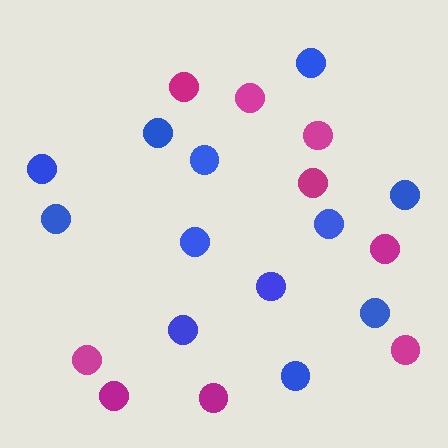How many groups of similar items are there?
There are 2 groups: one group of blue circles (12) and one group of magenta circles (9).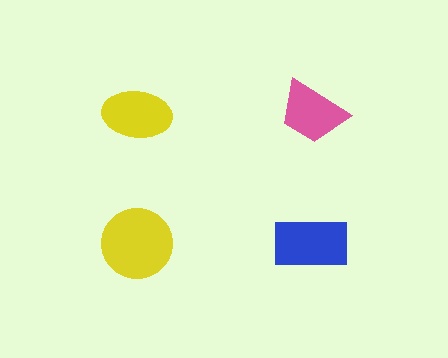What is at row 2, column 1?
A yellow circle.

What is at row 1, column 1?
A yellow ellipse.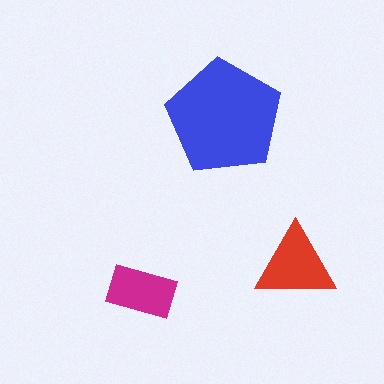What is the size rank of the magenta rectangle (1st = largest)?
3rd.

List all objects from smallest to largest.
The magenta rectangle, the red triangle, the blue pentagon.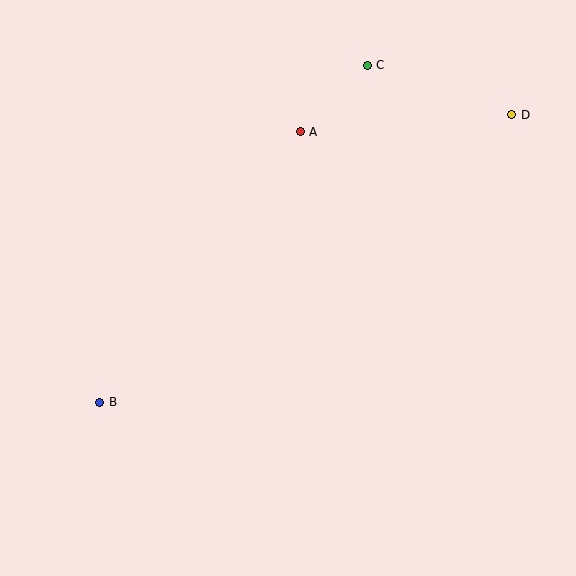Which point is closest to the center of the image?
Point A at (300, 132) is closest to the center.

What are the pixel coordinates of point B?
Point B is at (100, 402).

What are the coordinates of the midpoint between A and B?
The midpoint between A and B is at (200, 267).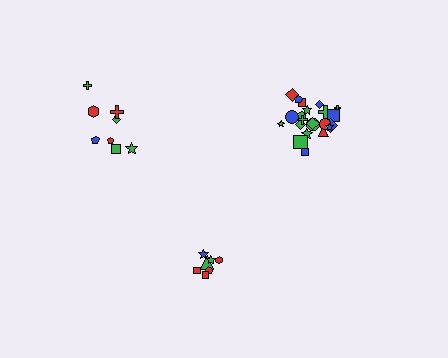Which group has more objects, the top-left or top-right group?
The top-right group.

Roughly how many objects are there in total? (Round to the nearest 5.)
Roughly 35 objects in total.